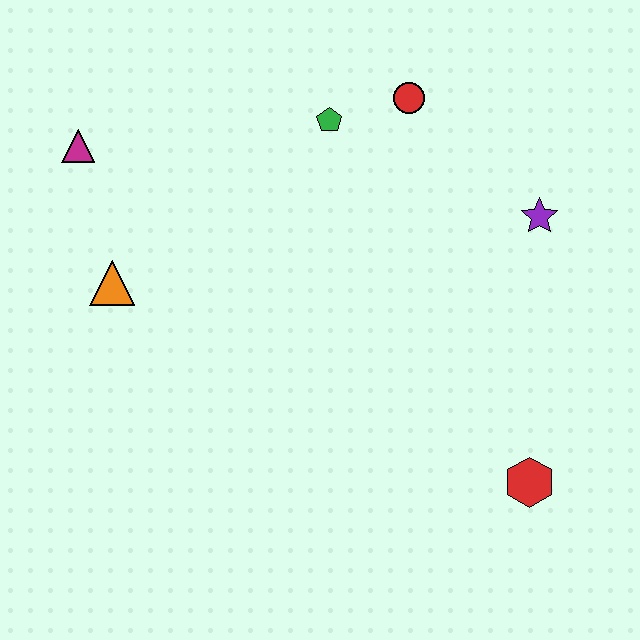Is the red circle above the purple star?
Yes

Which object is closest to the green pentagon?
The red circle is closest to the green pentagon.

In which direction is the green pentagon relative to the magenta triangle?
The green pentagon is to the right of the magenta triangle.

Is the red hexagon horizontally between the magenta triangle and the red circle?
No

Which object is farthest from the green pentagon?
The red hexagon is farthest from the green pentagon.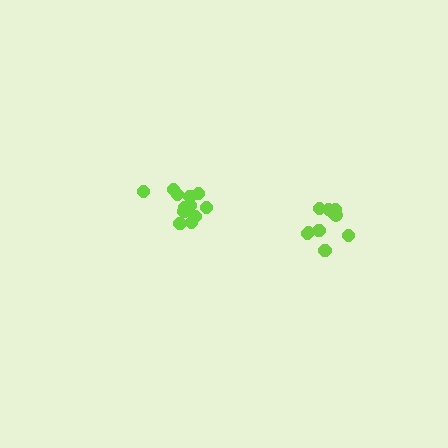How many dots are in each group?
Group 1: 12 dots, Group 2: 11 dots (23 total).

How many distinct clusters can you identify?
There are 2 distinct clusters.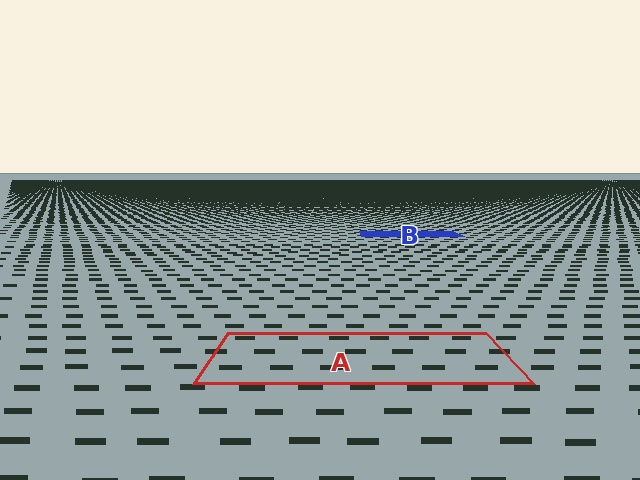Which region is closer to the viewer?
Region A is closer. The texture elements there are larger and more spread out.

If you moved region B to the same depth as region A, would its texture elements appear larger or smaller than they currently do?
They would appear larger. At a closer depth, the same texture elements are projected at a bigger on-screen size.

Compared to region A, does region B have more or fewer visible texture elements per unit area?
Region B has more texture elements per unit area — they are packed more densely because it is farther away.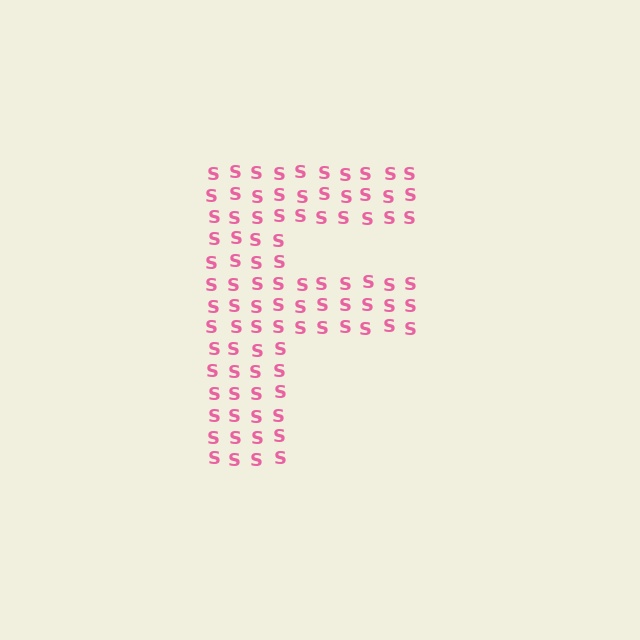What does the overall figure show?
The overall figure shows the letter F.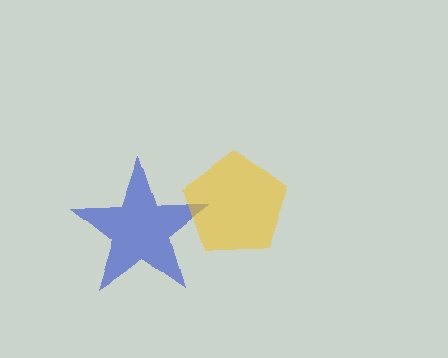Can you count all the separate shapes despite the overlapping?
Yes, there are 2 separate shapes.